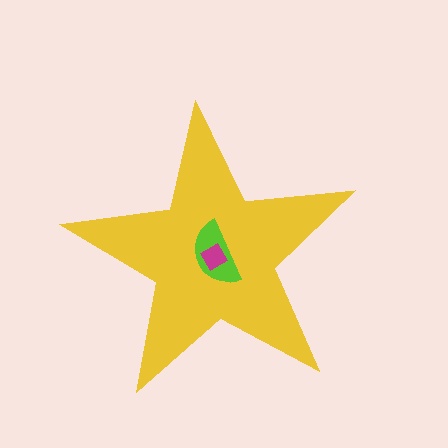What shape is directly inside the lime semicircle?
The magenta diamond.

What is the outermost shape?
The yellow star.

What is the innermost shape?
The magenta diamond.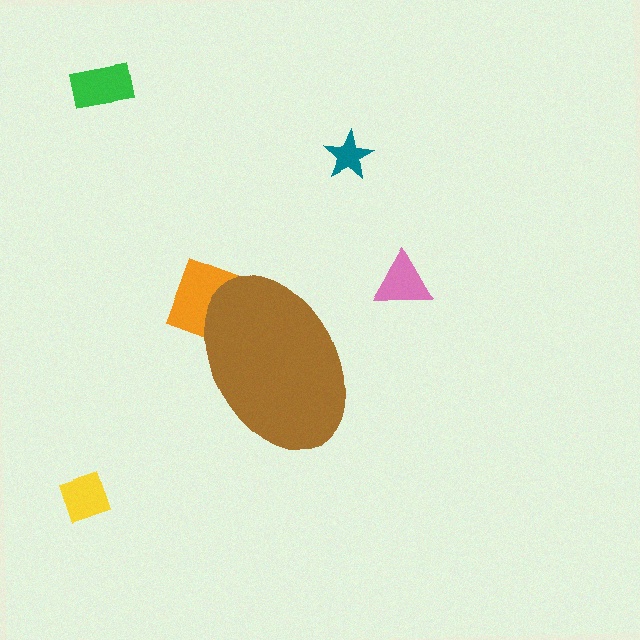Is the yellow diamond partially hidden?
No, the yellow diamond is fully visible.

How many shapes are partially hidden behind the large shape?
1 shape is partially hidden.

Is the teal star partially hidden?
No, the teal star is fully visible.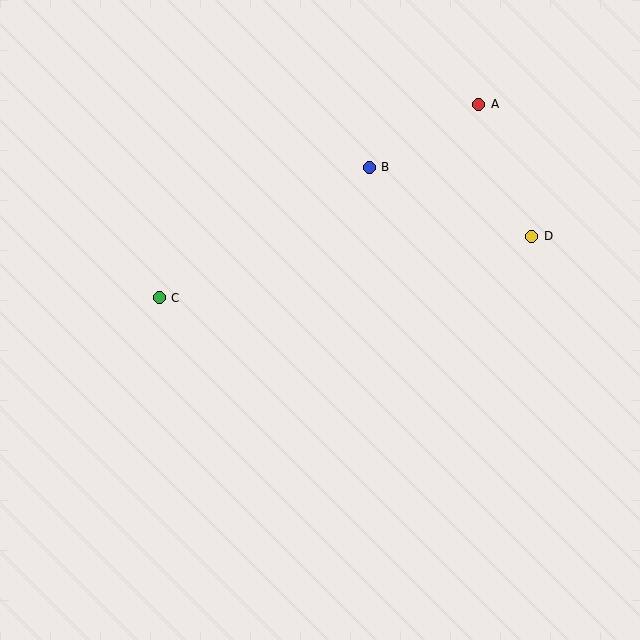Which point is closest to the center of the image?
Point B at (369, 167) is closest to the center.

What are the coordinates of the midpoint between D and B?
The midpoint between D and B is at (450, 202).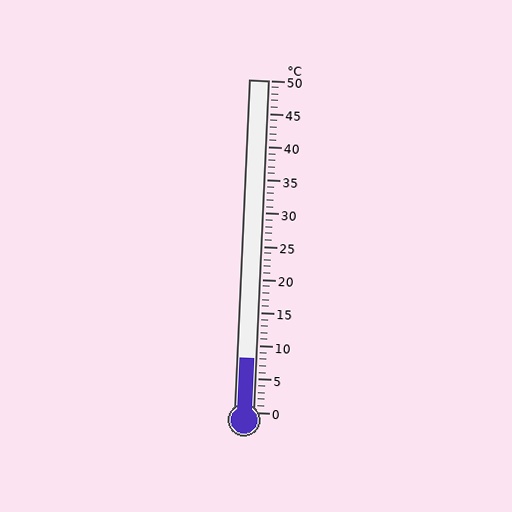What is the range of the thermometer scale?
The thermometer scale ranges from 0°C to 50°C.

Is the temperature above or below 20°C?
The temperature is below 20°C.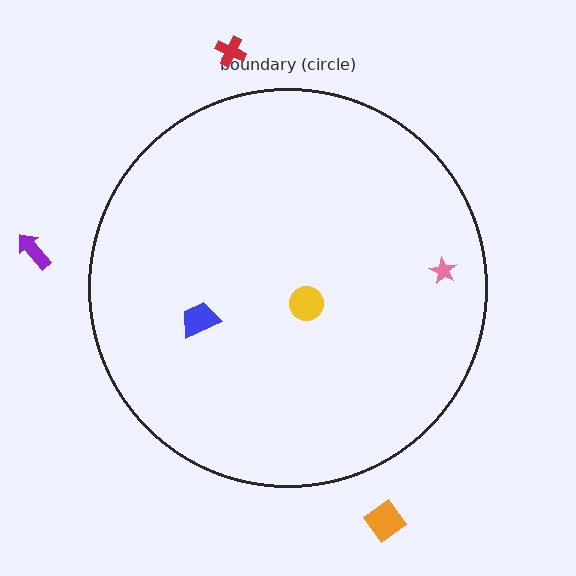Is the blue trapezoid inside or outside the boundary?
Inside.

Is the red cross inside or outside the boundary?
Outside.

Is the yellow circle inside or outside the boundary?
Inside.